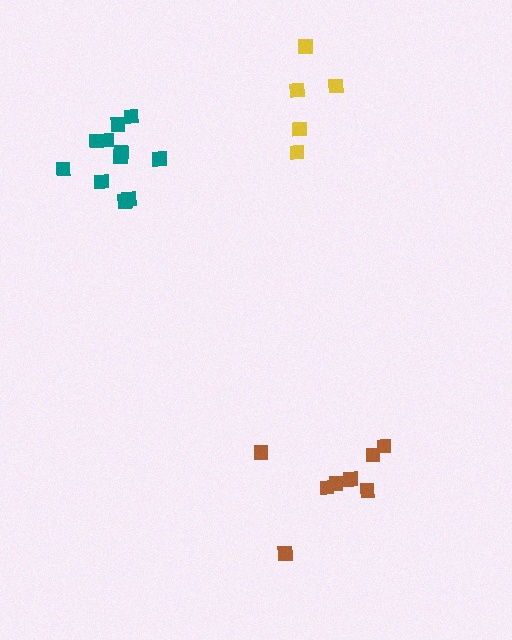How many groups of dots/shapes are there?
There are 3 groups.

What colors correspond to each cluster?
The clusters are colored: yellow, brown, teal.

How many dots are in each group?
Group 1: 5 dots, Group 2: 8 dots, Group 3: 11 dots (24 total).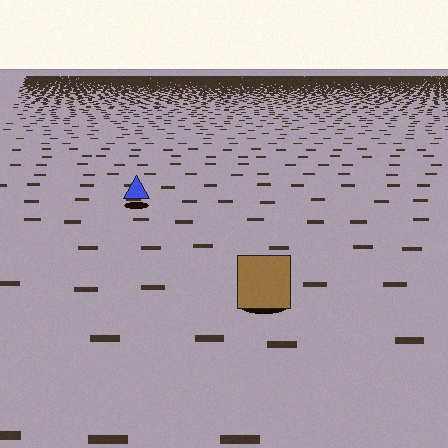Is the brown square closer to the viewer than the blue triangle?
Yes. The brown square is closer — you can tell from the texture gradient: the ground texture is coarser near it.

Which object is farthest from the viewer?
The blue triangle is farthest from the viewer. It appears smaller and the ground texture around it is denser.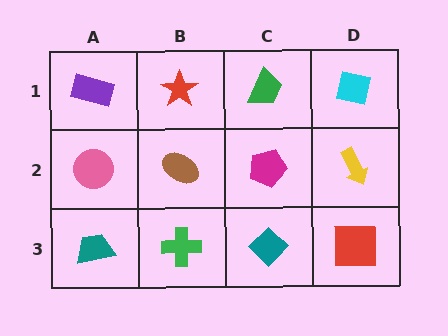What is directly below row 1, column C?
A magenta pentagon.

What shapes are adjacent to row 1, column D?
A yellow arrow (row 2, column D), a green trapezoid (row 1, column C).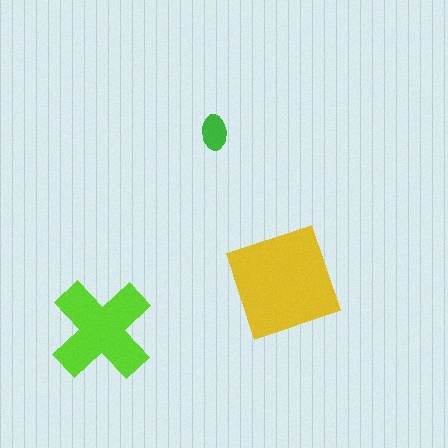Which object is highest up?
The green ellipse is topmost.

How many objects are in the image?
There are 3 objects in the image.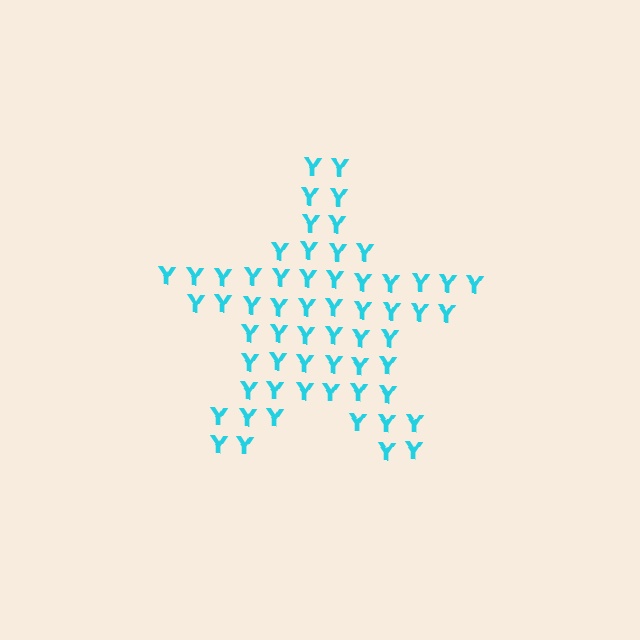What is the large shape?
The large shape is a star.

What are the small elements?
The small elements are letter Y's.